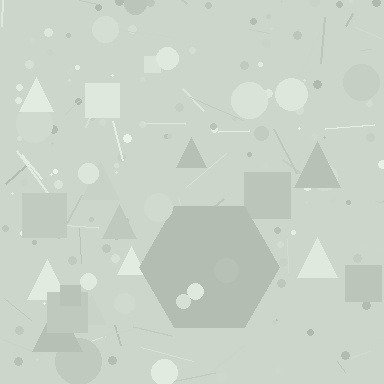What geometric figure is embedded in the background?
A hexagon is embedded in the background.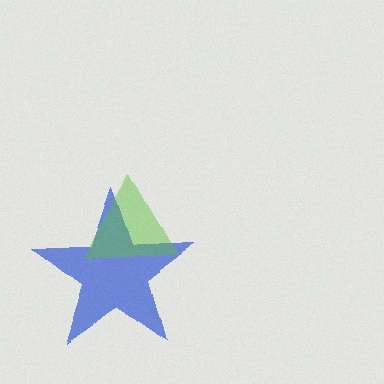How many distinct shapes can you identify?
There are 2 distinct shapes: a blue star, a lime triangle.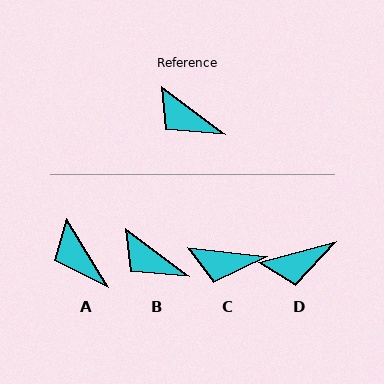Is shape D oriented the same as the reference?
No, it is off by about 52 degrees.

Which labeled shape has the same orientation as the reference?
B.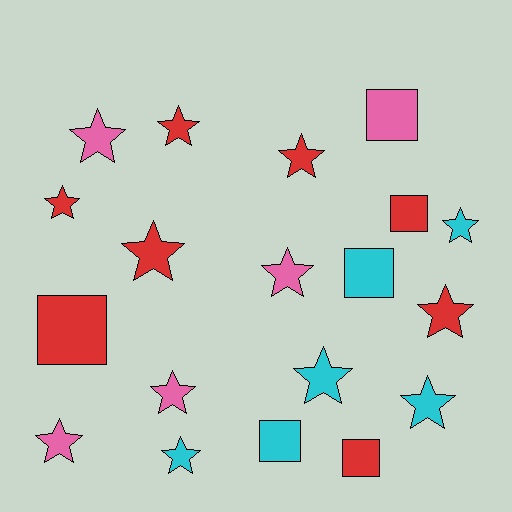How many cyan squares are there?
There are 2 cyan squares.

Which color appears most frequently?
Red, with 8 objects.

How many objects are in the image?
There are 19 objects.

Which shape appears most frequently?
Star, with 13 objects.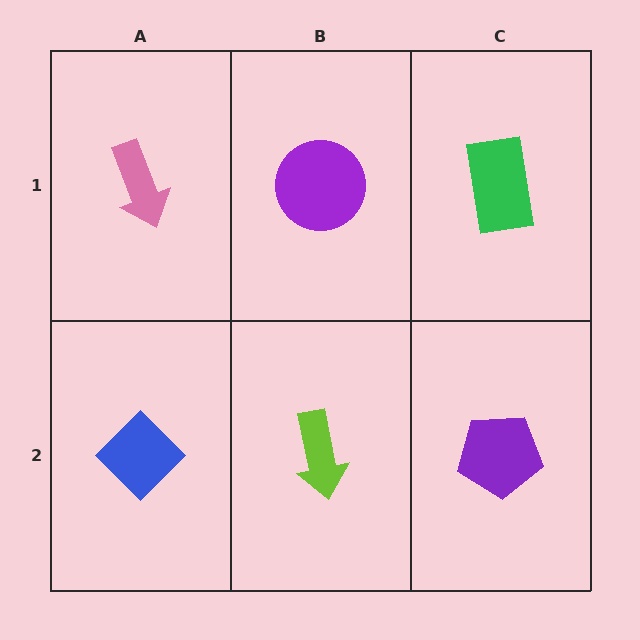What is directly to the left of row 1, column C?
A purple circle.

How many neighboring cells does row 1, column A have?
2.